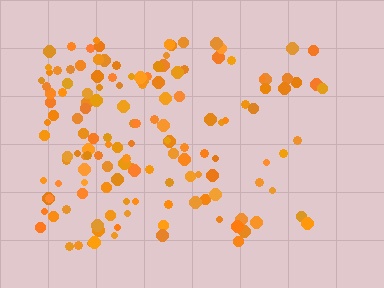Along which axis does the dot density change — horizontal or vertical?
Horizontal.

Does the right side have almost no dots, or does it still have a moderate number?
Still a moderate number, just noticeably fewer than the left.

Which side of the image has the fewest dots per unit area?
The right.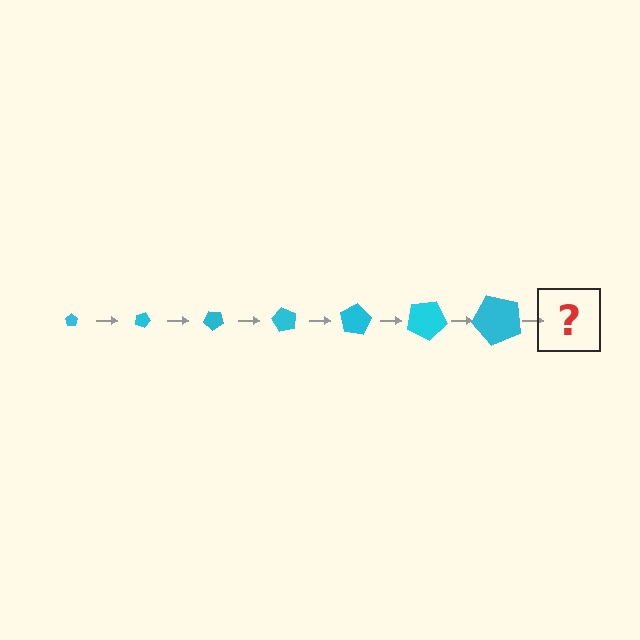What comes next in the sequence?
The next element should be a pentagon, larger than the previous one and rotated 140 degrees from the start.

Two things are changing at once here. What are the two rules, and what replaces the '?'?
The two rules are that the pentagon grows larger each step and it rotates 20 degrees each step. The '?' should be a pentagon, larger than the previous one and rotated 140 degrees from the start.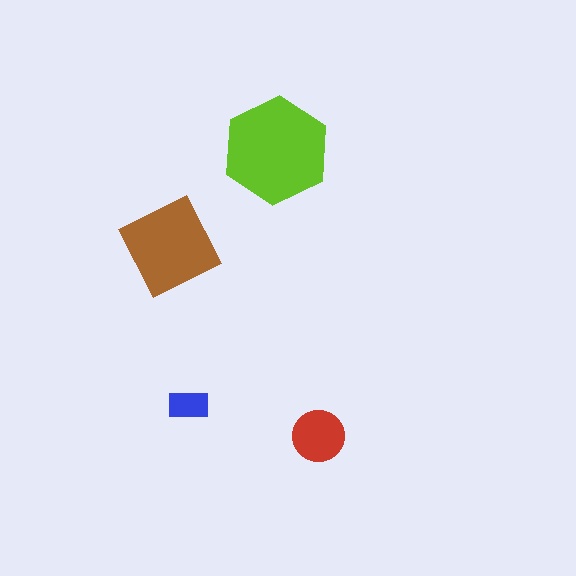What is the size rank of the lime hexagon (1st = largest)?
1st.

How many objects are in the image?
There are 4 objects in the image.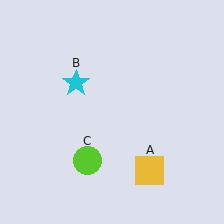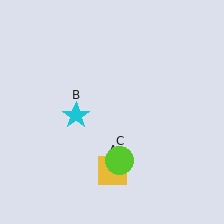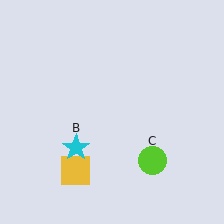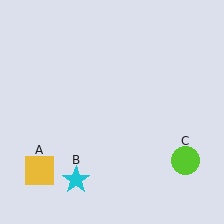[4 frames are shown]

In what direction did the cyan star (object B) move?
The cyan star (object B) moved down.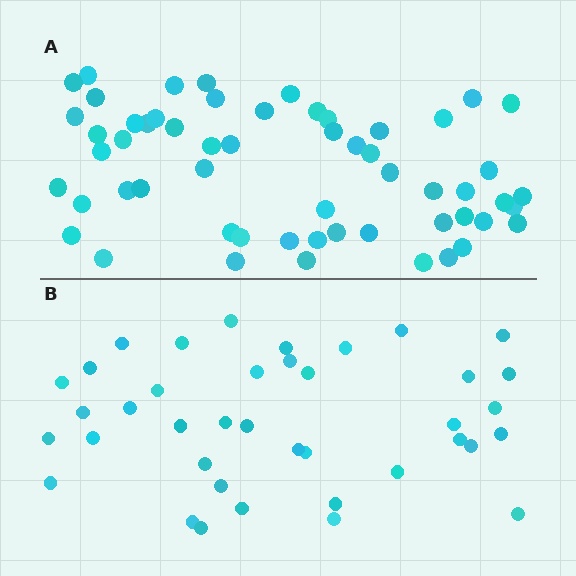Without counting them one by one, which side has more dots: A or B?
Region A (the top region) has more dots.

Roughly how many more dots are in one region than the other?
Region A has approximately 20 more dots than region B.